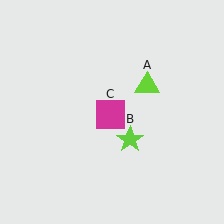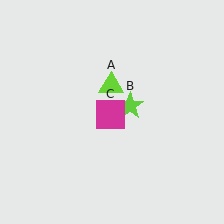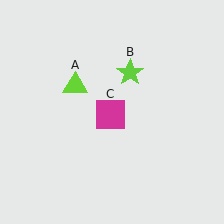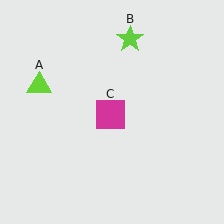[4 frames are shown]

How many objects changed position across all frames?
2 objects changed position: lime triangle (object A), lime star (object B).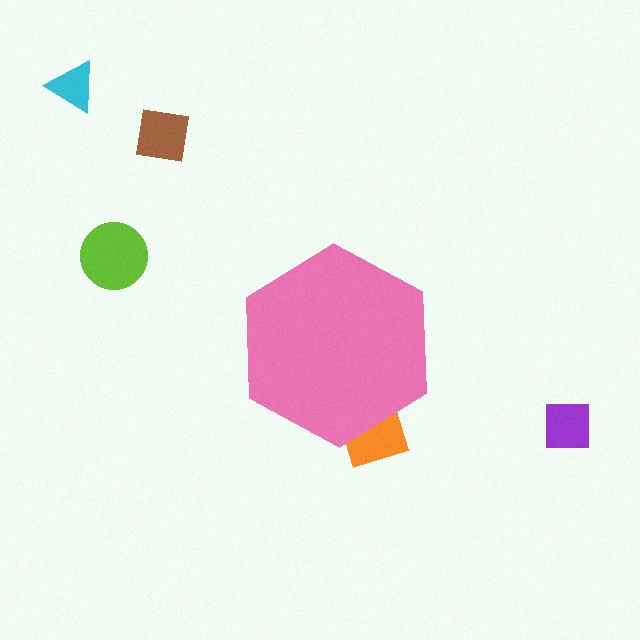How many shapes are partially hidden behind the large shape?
2 shapes are partially hidden.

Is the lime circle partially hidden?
No, the lime circle is fully visible.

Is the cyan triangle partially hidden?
No, the cyan triangle is fully visible.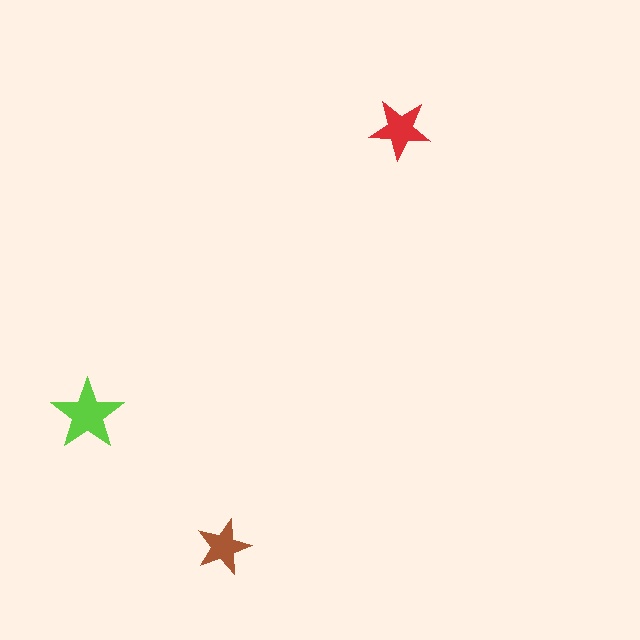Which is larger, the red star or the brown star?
The red one.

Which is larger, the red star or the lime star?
The lime one.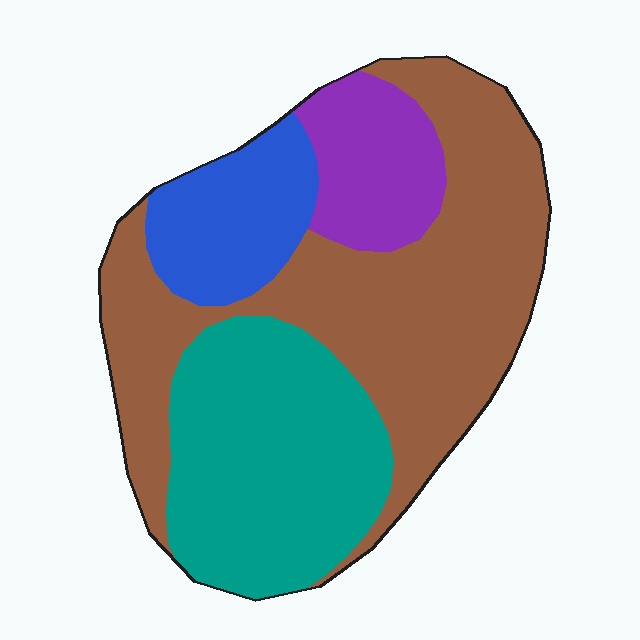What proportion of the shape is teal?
Teal covers around 30% of the shape.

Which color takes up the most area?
Brown, at roughly 45%.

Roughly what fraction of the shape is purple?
Purple covers 12% of the shape.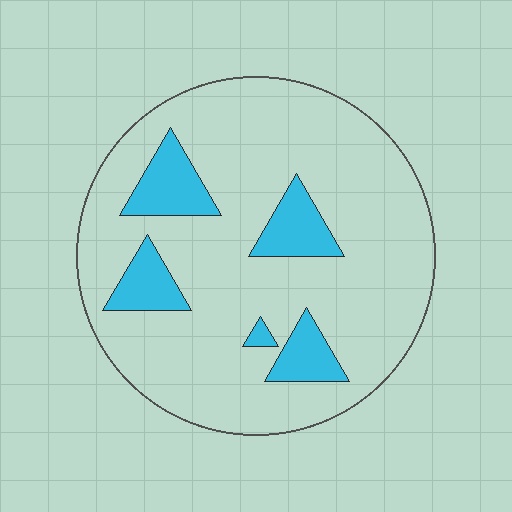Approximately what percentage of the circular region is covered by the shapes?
Approximately 15%.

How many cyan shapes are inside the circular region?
5.